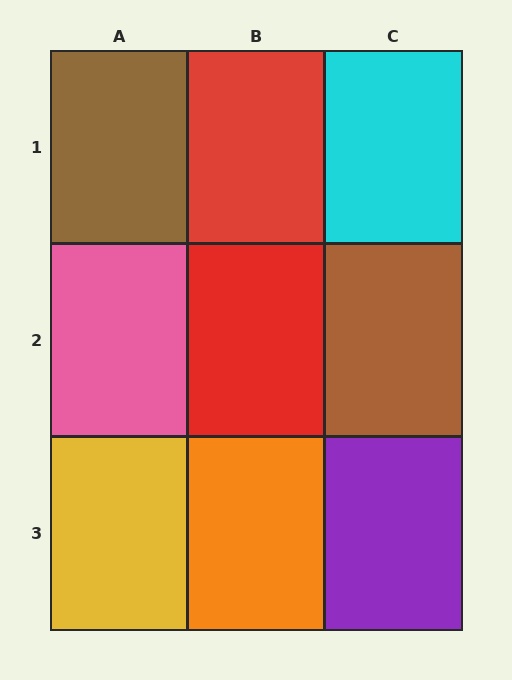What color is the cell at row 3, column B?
Orange.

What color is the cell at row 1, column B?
Red.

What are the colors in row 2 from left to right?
Pink, red, brown.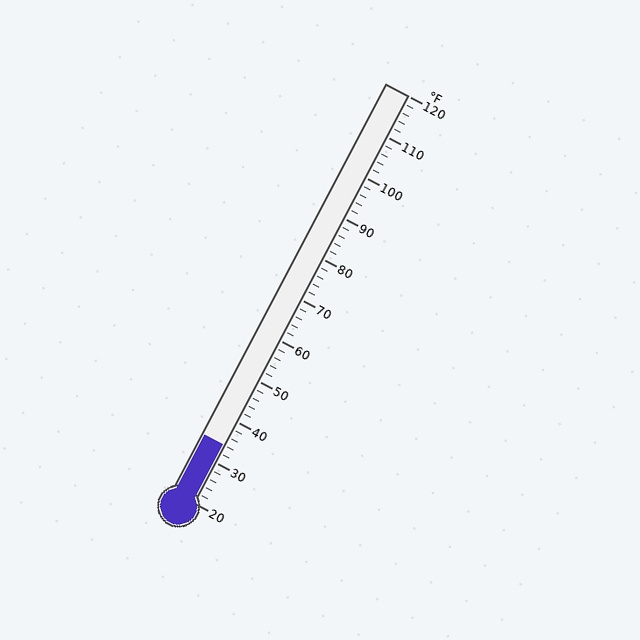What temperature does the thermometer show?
The thermometer shows approximately 34°F.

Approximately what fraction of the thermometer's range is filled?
The thermometer is filled to approximately 15% of its range.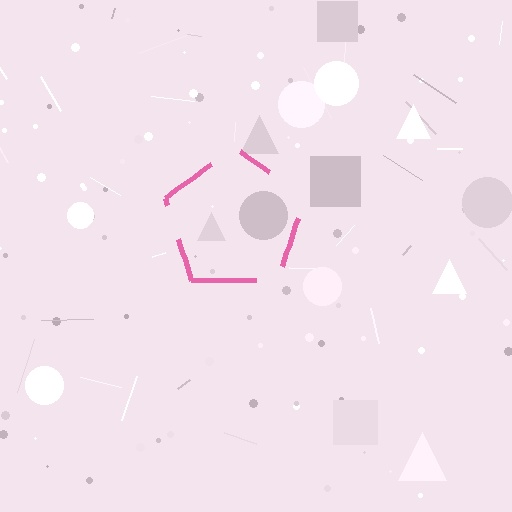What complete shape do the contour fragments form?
The contour fragments form a pentagon.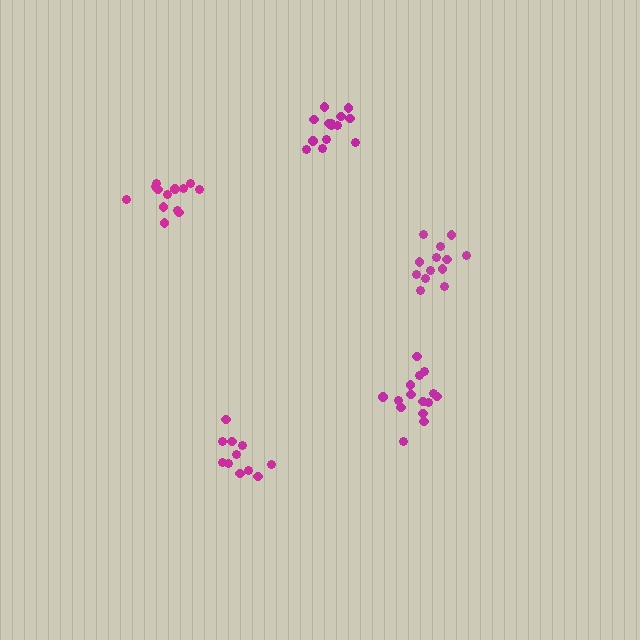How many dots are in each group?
Group 1: 13 dots, Group 2: 11 dots, Group 3: 14 dots, Group 4: 15 dots, Group 5: 13 dots (66 total).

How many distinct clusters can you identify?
There are 5 distinct clusters.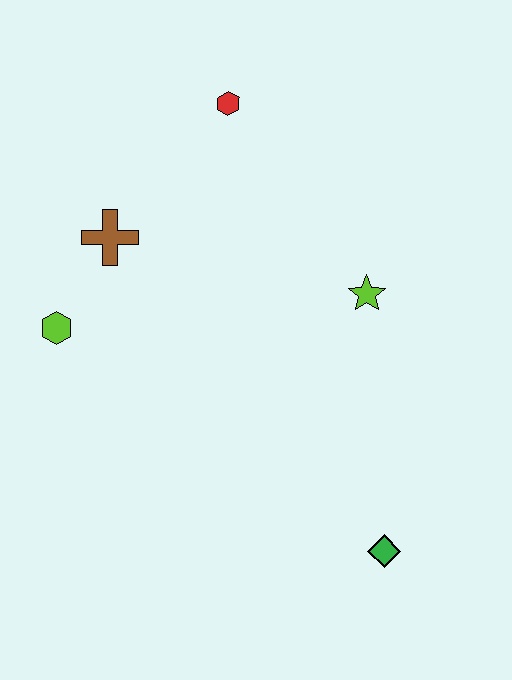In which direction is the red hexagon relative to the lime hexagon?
The red hexagon is above the lime hexagon.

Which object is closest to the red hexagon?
The brown cross is closest to the red hexagon.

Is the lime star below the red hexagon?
Yes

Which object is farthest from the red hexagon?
The green diamond is farthest from the red hexagon.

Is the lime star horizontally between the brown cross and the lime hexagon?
No